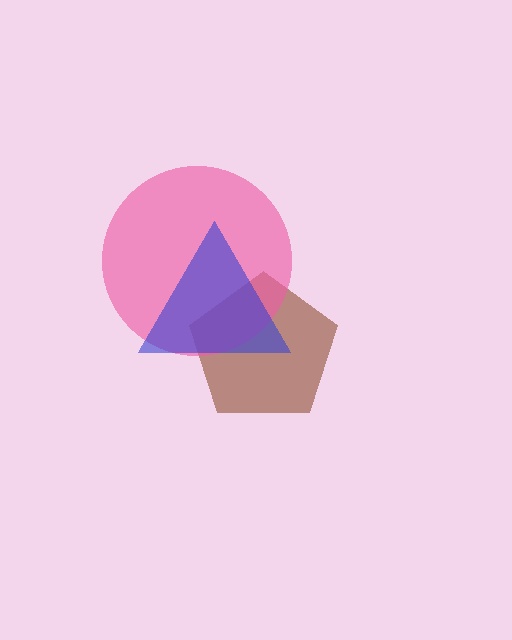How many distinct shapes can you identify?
There are 3 distinct shapes: a brown pentagon, a pink circle, a blue triangle.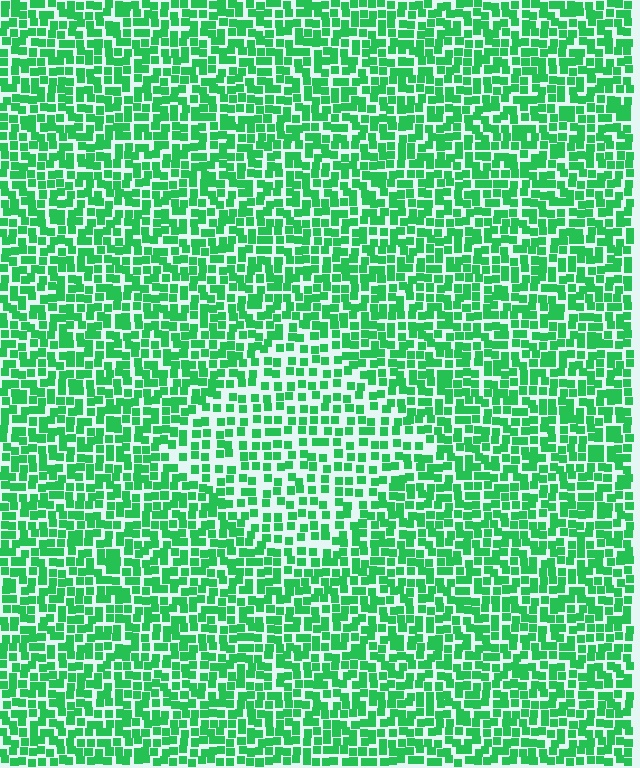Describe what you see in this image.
The image contains small green elements arranged at two different densities. A diamond-shaped region is visible where the elements are less densely packed than the surrounding area.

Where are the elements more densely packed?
The elements are more densely packed outside the diamond boundary.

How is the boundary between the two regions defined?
The boundary is defined by a change in element density (approximately 1.6x ratio). All elements are the same color, size, and shape.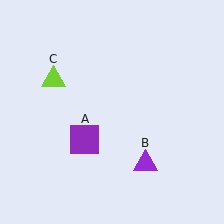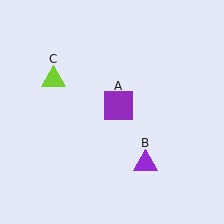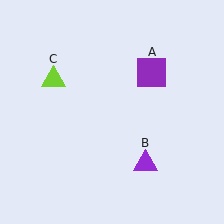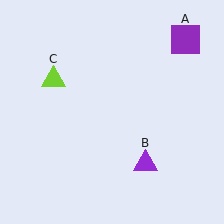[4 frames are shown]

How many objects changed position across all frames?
1 object changed position: purple square (object A).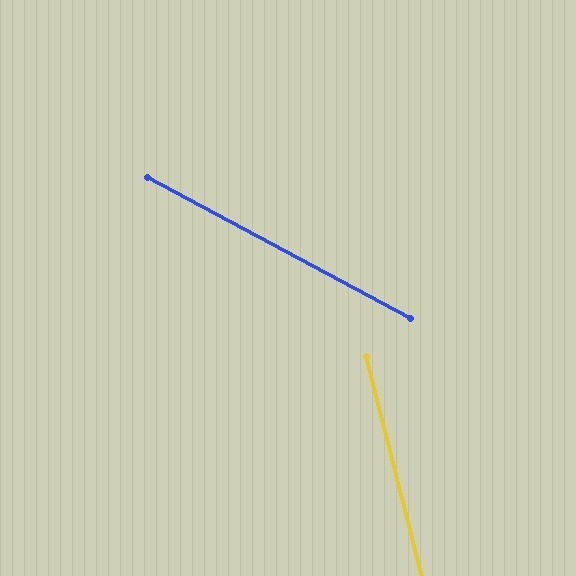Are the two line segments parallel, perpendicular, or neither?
Neither parallel nor perpendicular — they differ by about 47°.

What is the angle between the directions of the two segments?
Approximately 47 degrees.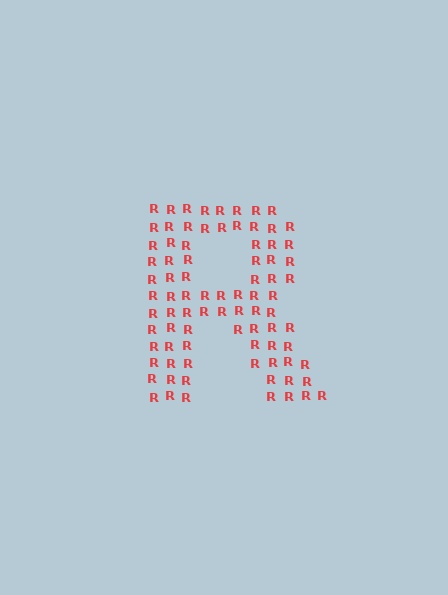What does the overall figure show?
The overall figure shows the letter R.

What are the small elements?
The small elements are letter R's.